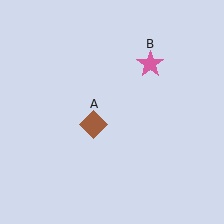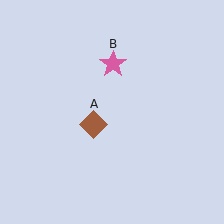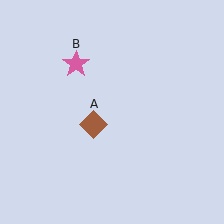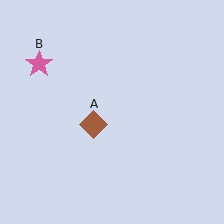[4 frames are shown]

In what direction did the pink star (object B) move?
The pink star (object B) moved left.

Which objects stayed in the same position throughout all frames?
Brown diamond (object A) remained stationary.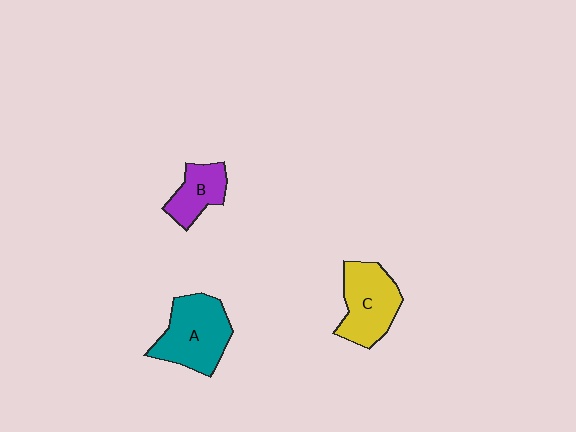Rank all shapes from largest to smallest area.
From largest to smallest: A (teal), C (yellow), B (purple).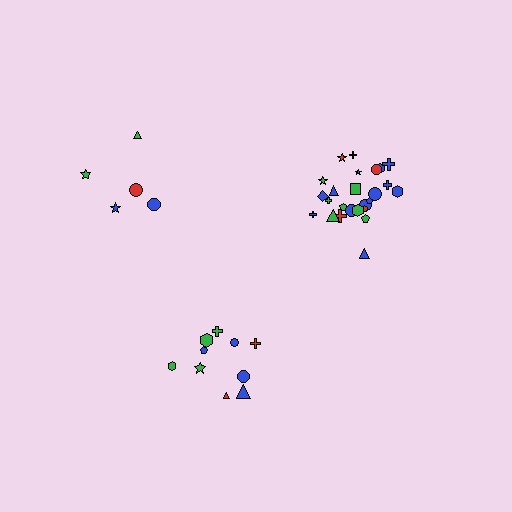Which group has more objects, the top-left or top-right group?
The top-right group.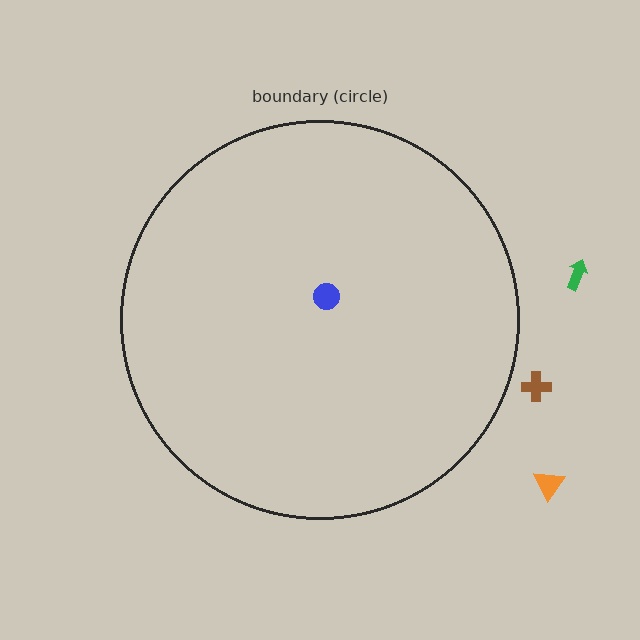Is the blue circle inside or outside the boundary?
Inside.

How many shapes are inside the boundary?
1 inside, 3 outside.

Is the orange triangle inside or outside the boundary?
Outside.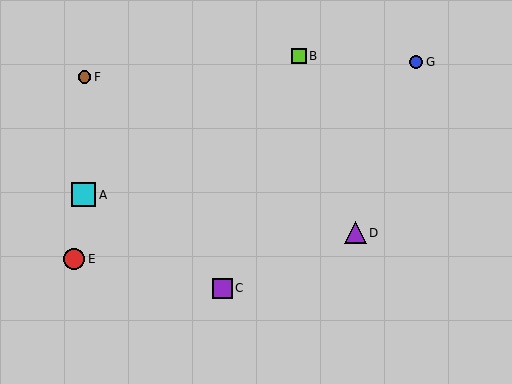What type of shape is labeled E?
Shape E is a red circle.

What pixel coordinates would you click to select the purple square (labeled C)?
Click at (222, 288) to select the purple square C.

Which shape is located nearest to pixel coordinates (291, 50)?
The lime square (labeled B) at (299, 56) is nearest to that location.